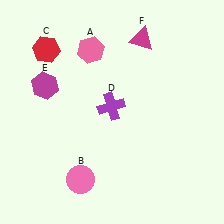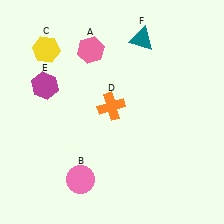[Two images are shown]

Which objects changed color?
C changed from red to yellow. D changed from purple to orange. F changed from magenta to teal.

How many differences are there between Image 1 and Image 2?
There are 3 differences between the two images.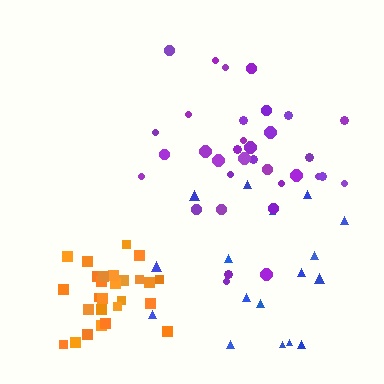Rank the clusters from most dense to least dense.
orange, purple, blue.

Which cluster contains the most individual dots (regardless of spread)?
Purple (34).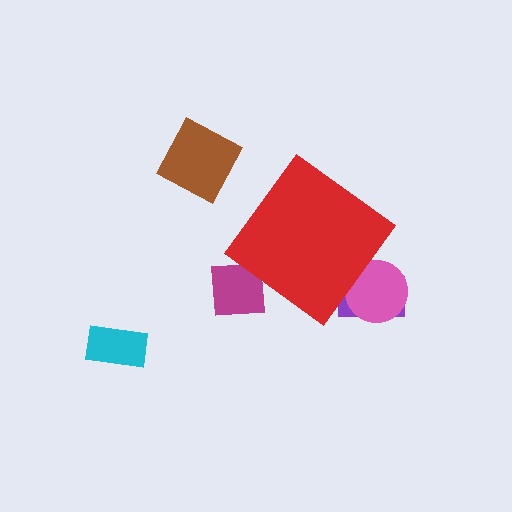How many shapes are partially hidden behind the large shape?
3 shapes are partially hidden.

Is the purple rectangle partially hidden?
Yes, the purple rectangle is partially hidden behind the red diamond.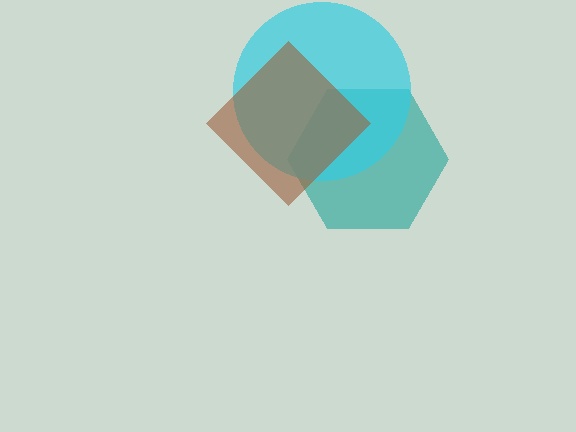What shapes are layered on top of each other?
The layered shapes are: a teal hexagon, a cyan circle, a brown diamond.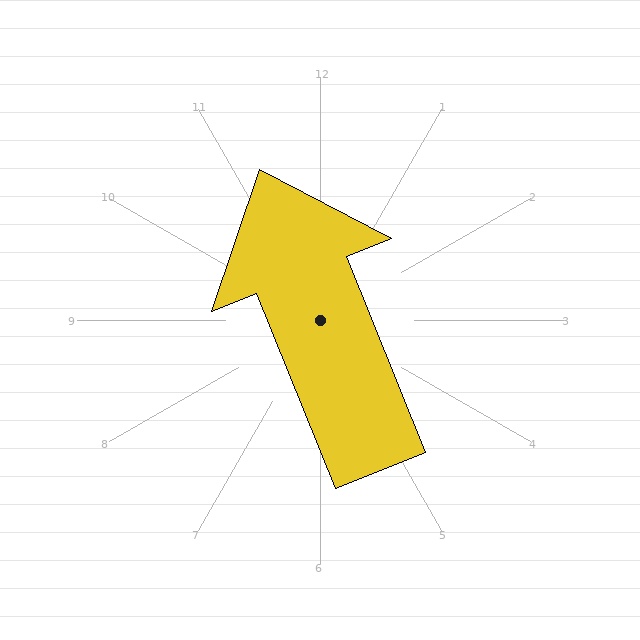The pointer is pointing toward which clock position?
Roughly 11 o'clock.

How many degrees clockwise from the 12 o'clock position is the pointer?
Approximately 338 degrees.